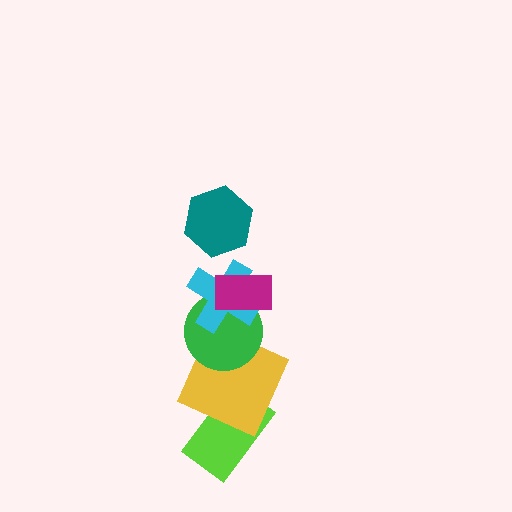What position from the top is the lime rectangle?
The lime rectangle is 6th from the top.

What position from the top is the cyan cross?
The cyan cross is 3rd from the top.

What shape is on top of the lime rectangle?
The yellow square is on top of the lime rectangle.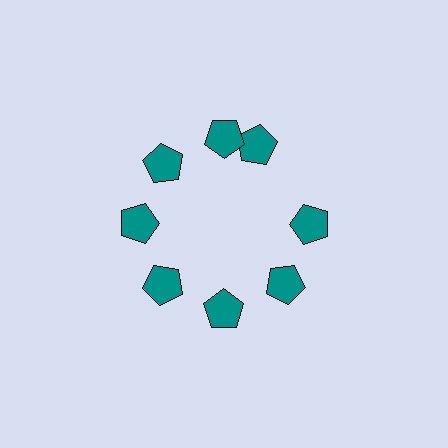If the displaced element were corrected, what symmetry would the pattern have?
It would have 8-fold rotational symmetry — the pattern would map onto itself every 45 degrees.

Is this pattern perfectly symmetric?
No. The 8 teal pentagons are arranged in a ring, but one element near the 2 o'clock position is rotated out of alignment along the ring, breaking the 8-fold rotational symmetry.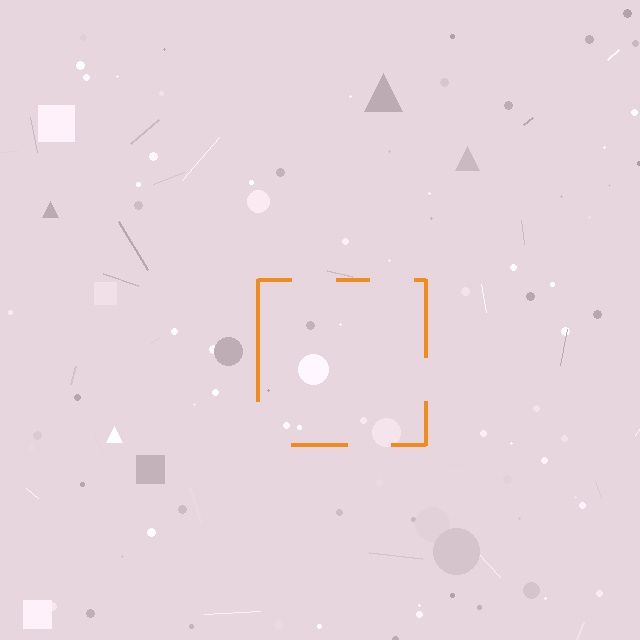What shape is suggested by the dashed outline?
The dashed outline suggests a square.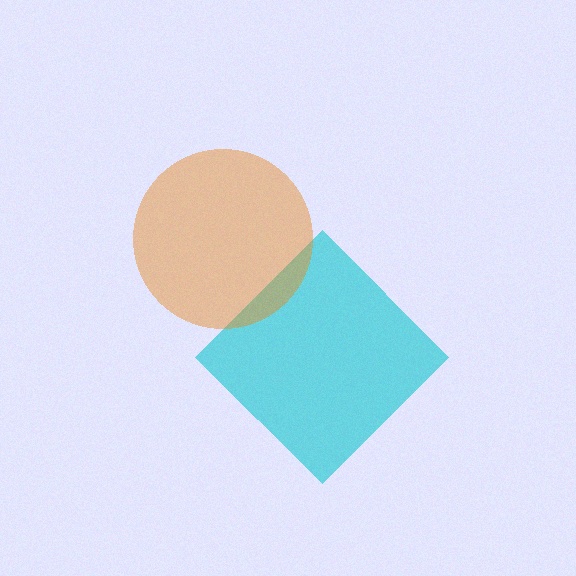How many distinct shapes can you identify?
There are 2 distinct shapes: a cyan diamond, an orange circle.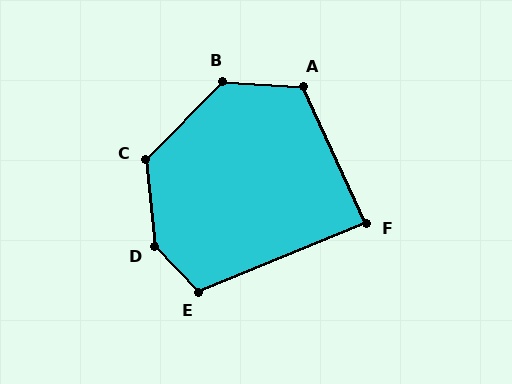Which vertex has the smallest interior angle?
F, at approximately 87 degrees.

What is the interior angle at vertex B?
Approximately 131 degrees (obtuse).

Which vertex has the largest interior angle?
D, at approximately 142 degrees.